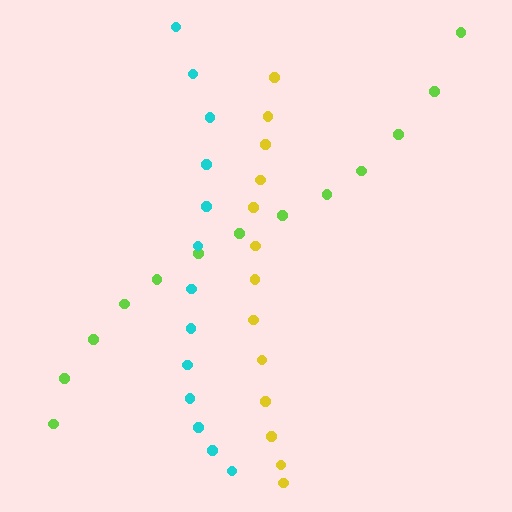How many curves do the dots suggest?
There are 3 distinct paths.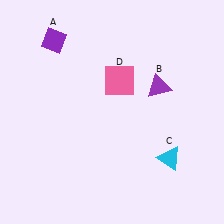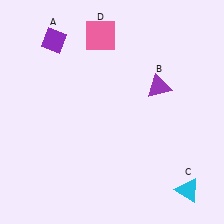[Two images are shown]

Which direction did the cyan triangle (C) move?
The cyan triangle (C) moved down.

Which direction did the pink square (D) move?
The pink square (D) moved up.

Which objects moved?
The objects that moved are: the cyan triangle (C), the pink square (D).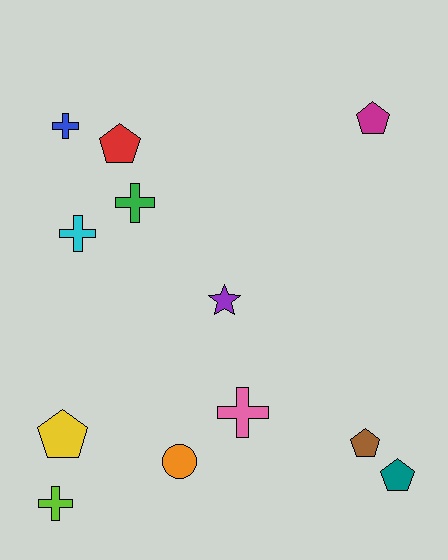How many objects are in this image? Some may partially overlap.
There are 12 objects.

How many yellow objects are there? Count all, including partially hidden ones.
There is 1 yellow object.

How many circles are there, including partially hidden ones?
There is 1 circle.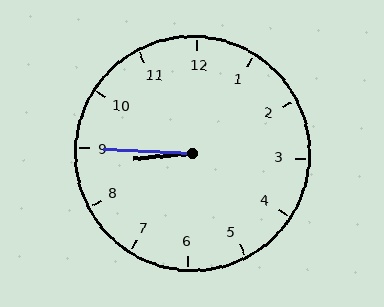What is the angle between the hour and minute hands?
Approximately 8 degrees.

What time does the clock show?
8:45.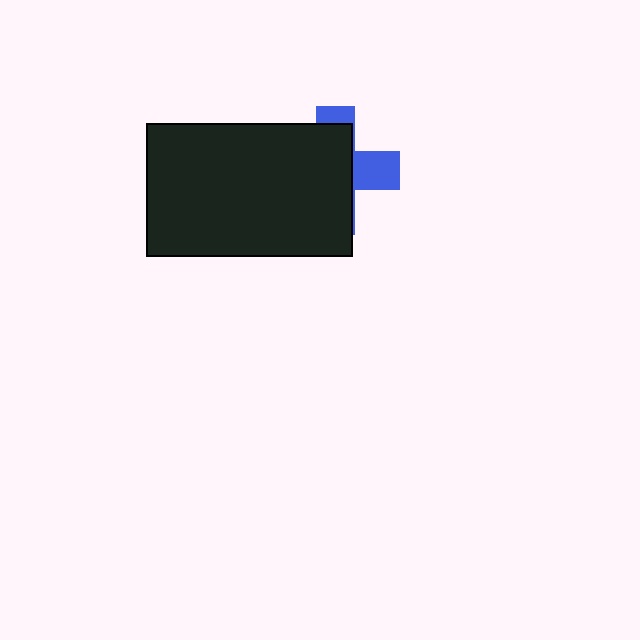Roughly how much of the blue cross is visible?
A small part of it is visible (roughly 31%).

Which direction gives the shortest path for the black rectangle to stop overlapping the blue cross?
Moving left gives the shortest separation.